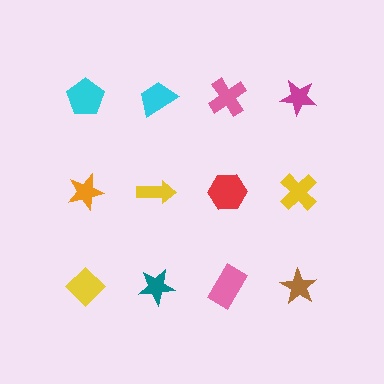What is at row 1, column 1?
A cyan pentagon.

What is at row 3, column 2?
A teal star.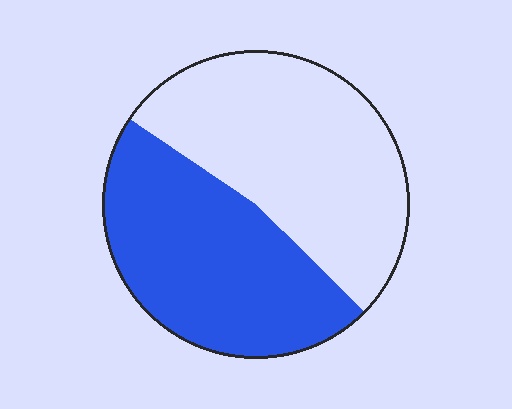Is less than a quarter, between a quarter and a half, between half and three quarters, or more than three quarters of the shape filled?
Between a quarter and a half.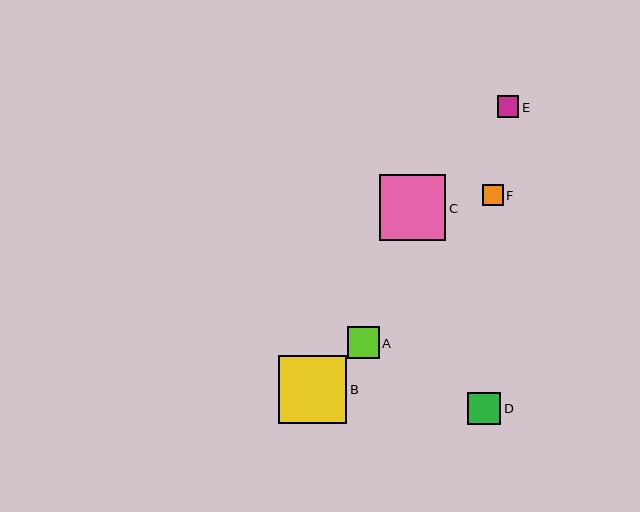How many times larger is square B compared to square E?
Square B is approximately 3.2 times the size of square E.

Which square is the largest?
Square B is the largest with a size of approximately 69 pixels.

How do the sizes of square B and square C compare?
Square B and square C are approximately the same size.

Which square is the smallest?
Square F is the smallest with a size of approximately 20 pixels.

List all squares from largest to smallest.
From largest to smallest: B, C, D, A, E, F.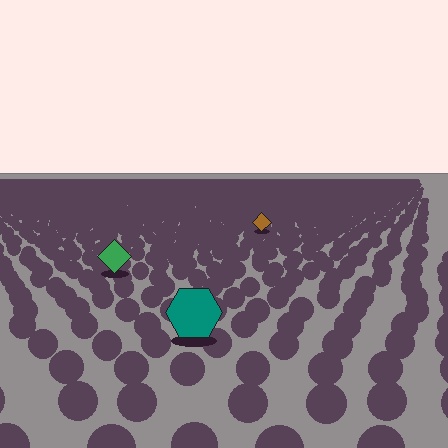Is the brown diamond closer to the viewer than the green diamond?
No. The green diamond is closer — you can tell from the texture gradient: the ground texture is coarser near it.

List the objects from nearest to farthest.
From nearest to farthest: the teal hexagon, the green diamond, the brown diamond.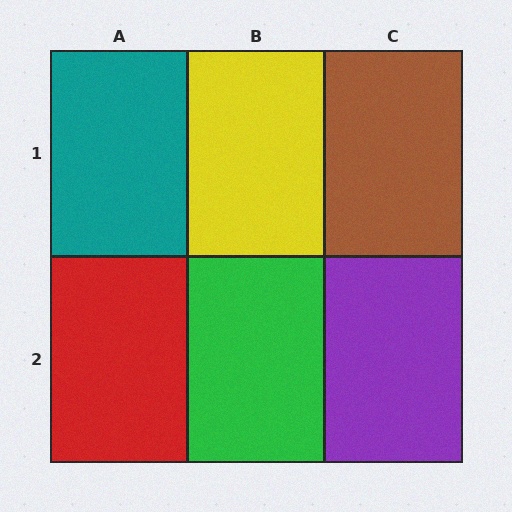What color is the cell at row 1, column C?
Brown.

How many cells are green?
1 cell is green.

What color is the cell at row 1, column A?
Teal.